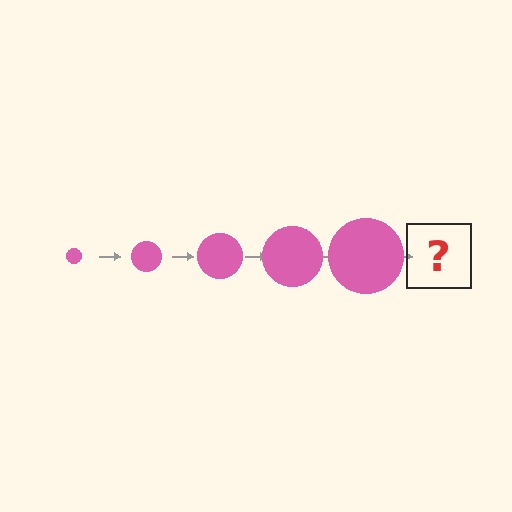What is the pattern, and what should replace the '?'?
The pattern is that the circle gets progressively larger each step. The '?' should be a pink circle, larger than the previous one.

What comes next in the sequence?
The next element should be a pink circle, larger than the previous one.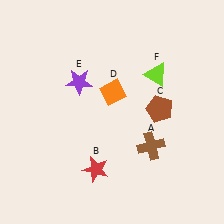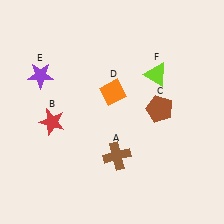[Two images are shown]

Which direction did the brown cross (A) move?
The brown cross (A) moved left.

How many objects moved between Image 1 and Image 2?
3 objects moved between the two images.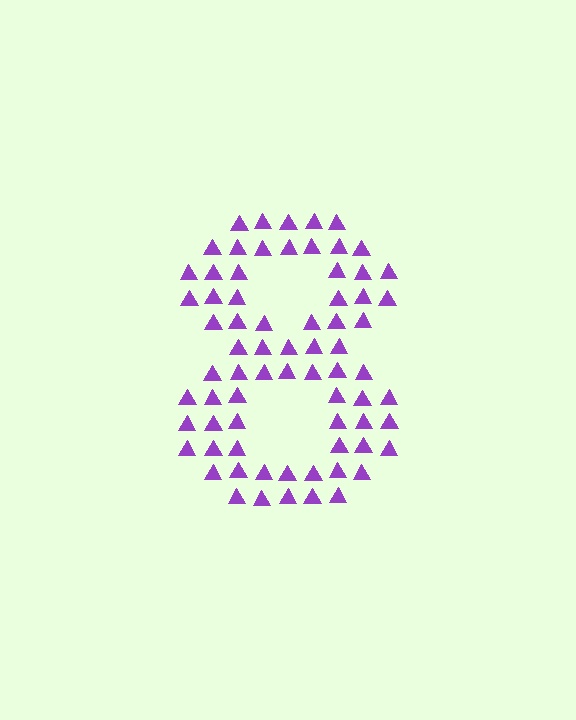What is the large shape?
The large shape is the digit 8.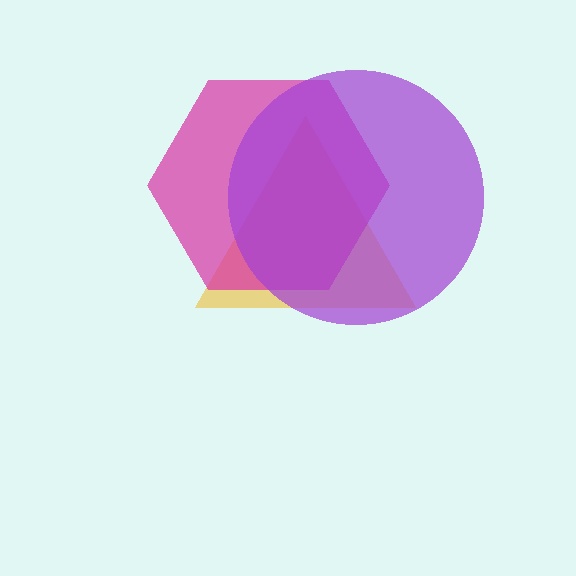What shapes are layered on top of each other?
The layered shapes are: a yellow triangle, a magenta hexagon, a purple circle.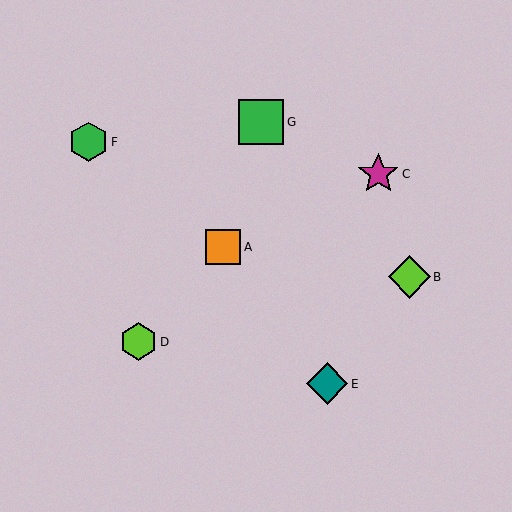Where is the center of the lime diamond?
The center of the lime diamond is at (409, 277).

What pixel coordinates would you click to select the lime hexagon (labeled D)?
Click at (138, 342) to select the lime hexagon D.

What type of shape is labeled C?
Shape C is a magenta star.